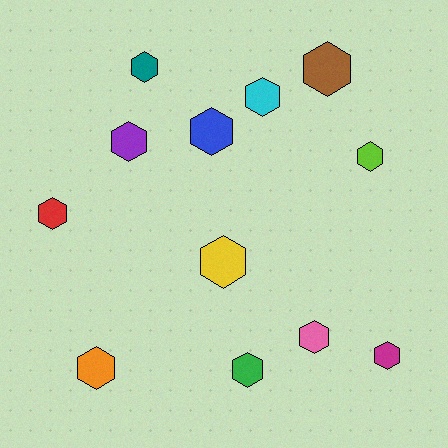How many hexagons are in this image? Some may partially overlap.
There are 12 hexagons.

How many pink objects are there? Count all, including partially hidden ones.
There is 1 pink object.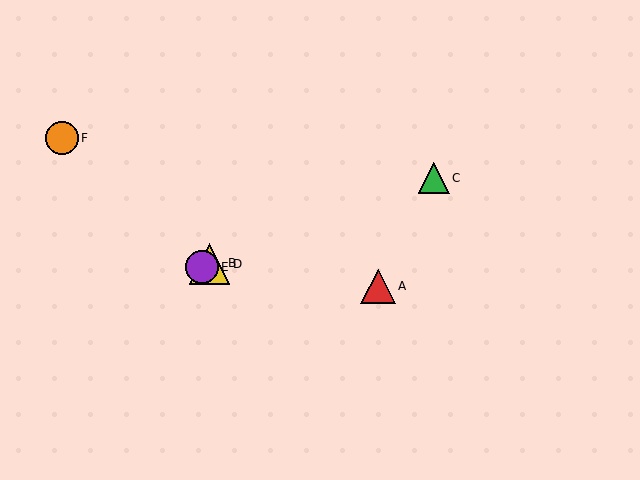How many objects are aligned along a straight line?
4 objects (B, C, D, E) are aligned along a straight line.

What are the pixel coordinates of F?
Object F is at (62, 138).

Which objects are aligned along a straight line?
Objects B, C, D, E are aligned along a straight line.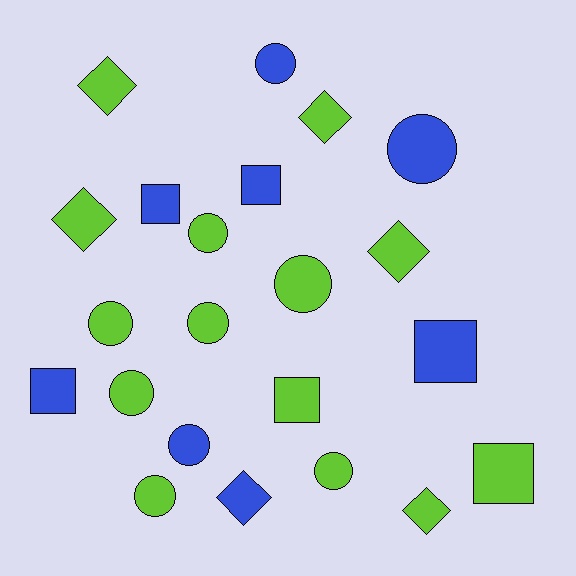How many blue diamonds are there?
There is 1 blue diamond.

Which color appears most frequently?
Lime, with 14 objects.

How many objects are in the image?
There are 22 objects.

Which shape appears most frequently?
Circle, with 10 objects.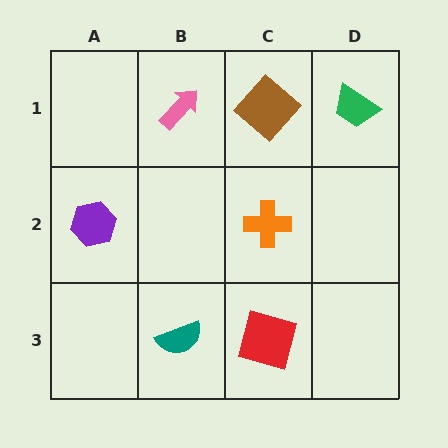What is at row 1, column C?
A brown diamond.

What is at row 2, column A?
A purple hexagon.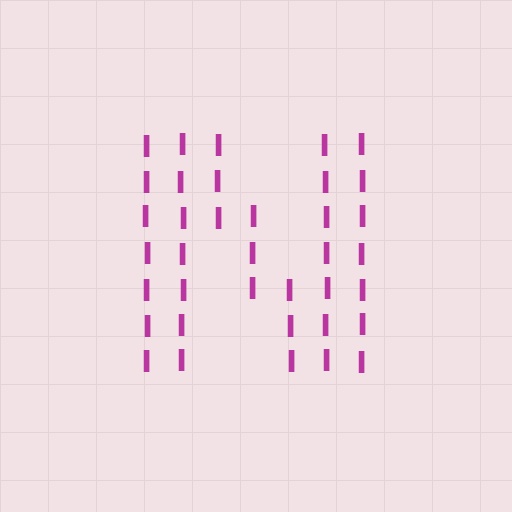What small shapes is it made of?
It is made of small letter I's.